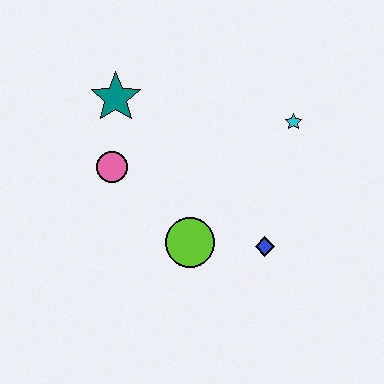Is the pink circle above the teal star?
No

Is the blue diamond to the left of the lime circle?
No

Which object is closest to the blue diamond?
The lime circle is closest to the blue diamond.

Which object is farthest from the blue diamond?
The teal star is farthest from the blue diamond.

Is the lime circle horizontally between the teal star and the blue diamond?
Yes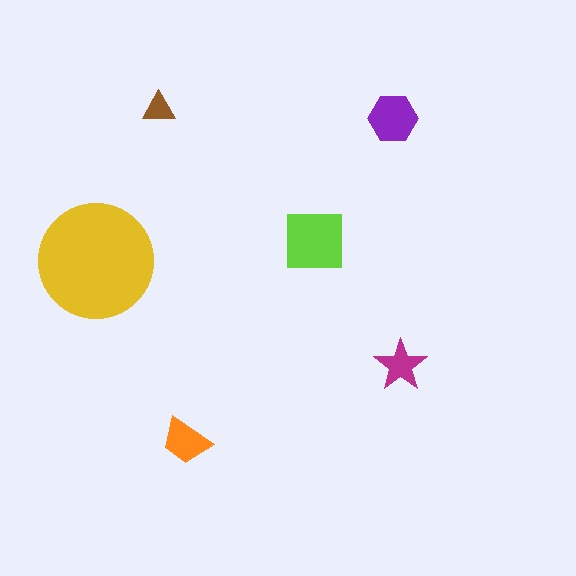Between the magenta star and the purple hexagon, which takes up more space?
The purple hexagon.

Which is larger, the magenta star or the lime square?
The lime square.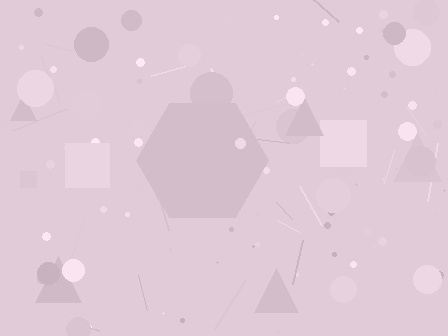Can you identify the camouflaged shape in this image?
The camouflaged shape is a hexagon.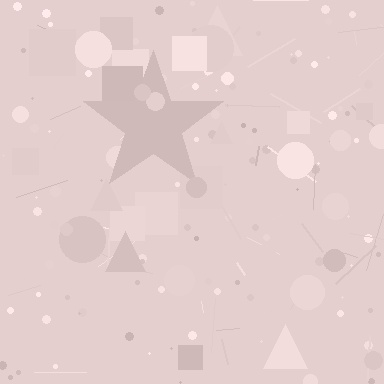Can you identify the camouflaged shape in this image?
The camouflaged shape is a star.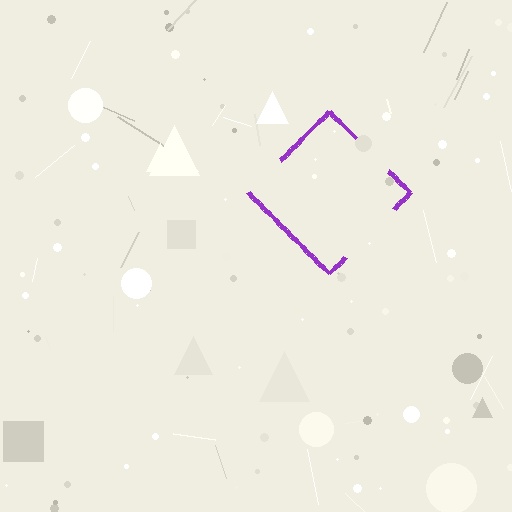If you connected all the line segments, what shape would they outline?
They would outline a diamond.